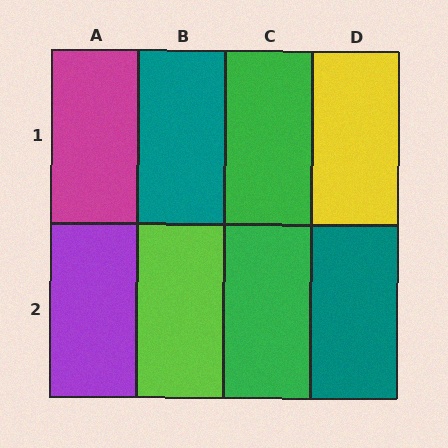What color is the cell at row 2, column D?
Teal.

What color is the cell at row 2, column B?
Lime.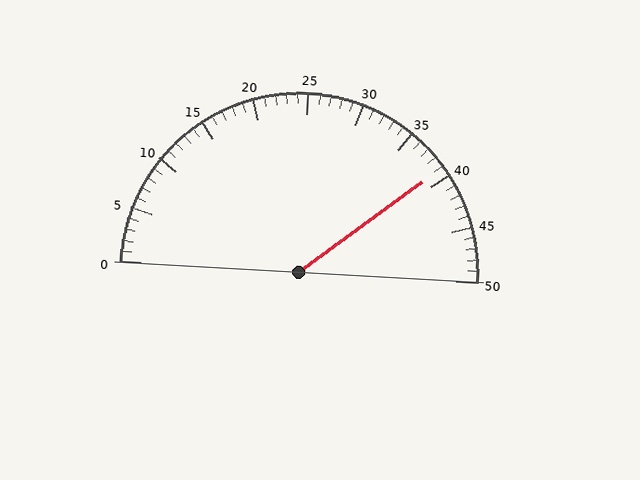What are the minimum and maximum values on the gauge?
The gauge ranges from 0 to 50.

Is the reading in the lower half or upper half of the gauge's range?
The reading is in the upper half of the range (0 to 50).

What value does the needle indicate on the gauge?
The needle indicates approximately 39.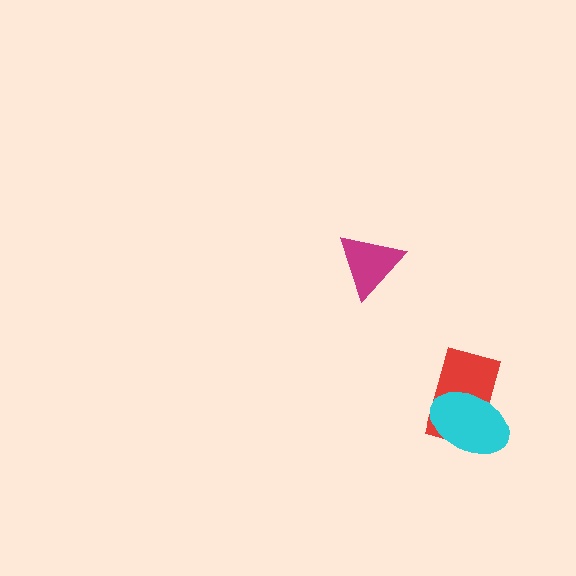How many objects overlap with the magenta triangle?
0 objects overlap with the magenta triangle.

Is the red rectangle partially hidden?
Yes, it is partially covered by another shape.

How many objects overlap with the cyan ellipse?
1 object overlaps with the cyan ellipse.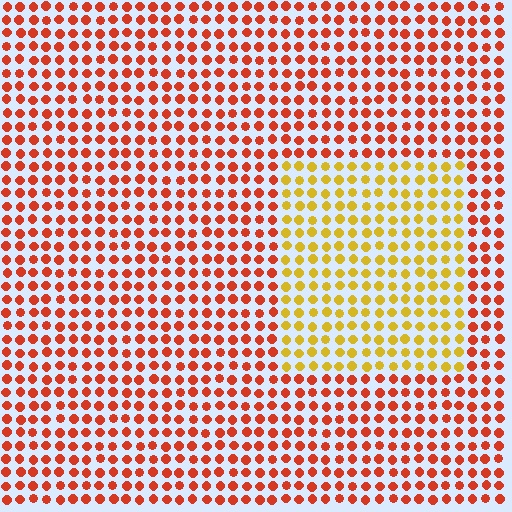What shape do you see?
I see a rectangle.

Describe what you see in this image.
The image is filled with small red elements in a uniform arrangement. A rectangle-shaped region is visible where the elements are tinted to a slightly different hue, forming a subtle color boundary.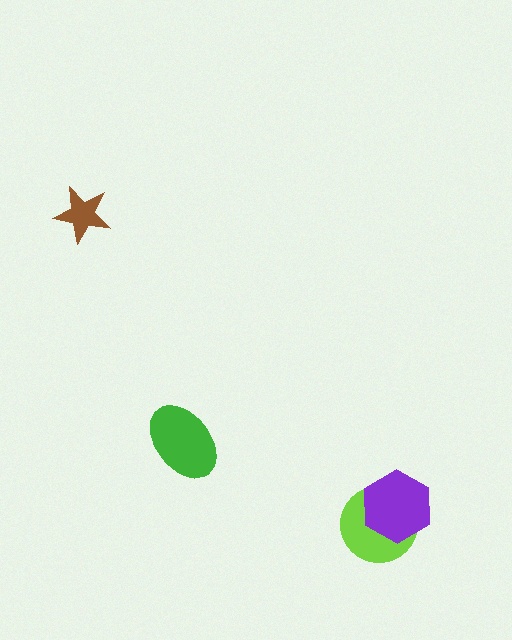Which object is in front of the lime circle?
The purple hexagon is in front of the lime circle.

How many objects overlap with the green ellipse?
0 objects overlap with the green ellipse.